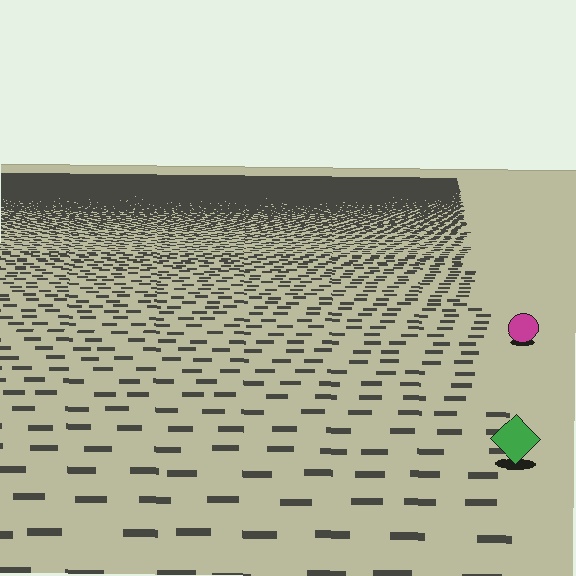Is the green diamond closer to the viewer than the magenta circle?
Yes. The green diamond is closer — you can tell from the texture gradient: the ground texture is coarser near it.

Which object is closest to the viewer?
The green diamond is closest. The texture marks near it are larger and more spread out.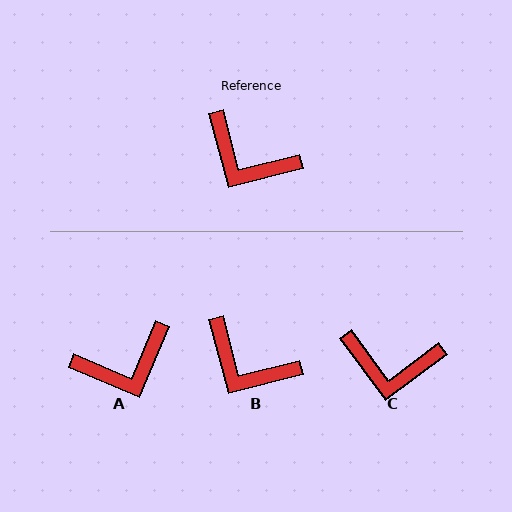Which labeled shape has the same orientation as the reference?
B.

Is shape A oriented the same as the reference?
No, it is off by about 52 degrees.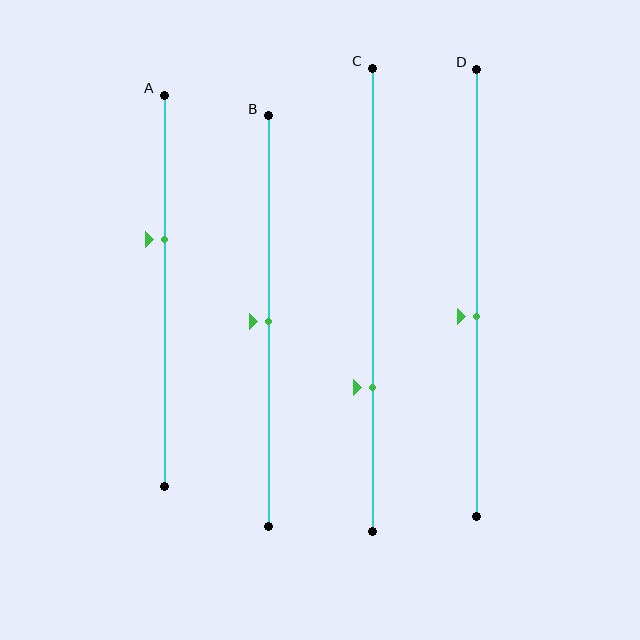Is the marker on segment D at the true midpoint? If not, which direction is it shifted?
No, the marker on segment D is shifted downward by about 5% of the segment length.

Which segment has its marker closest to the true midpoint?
Segment B has its marker closest to the true midpoint.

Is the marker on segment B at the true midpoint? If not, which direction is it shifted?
Yes, the marker on segment B is at the true midpoint.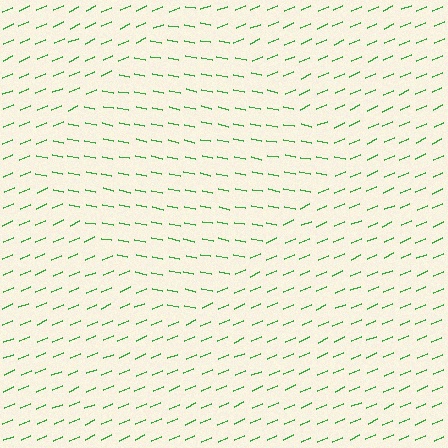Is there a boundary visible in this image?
Yes, there is a texture boundary formed by a change in line orientation.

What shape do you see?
I see a diamond.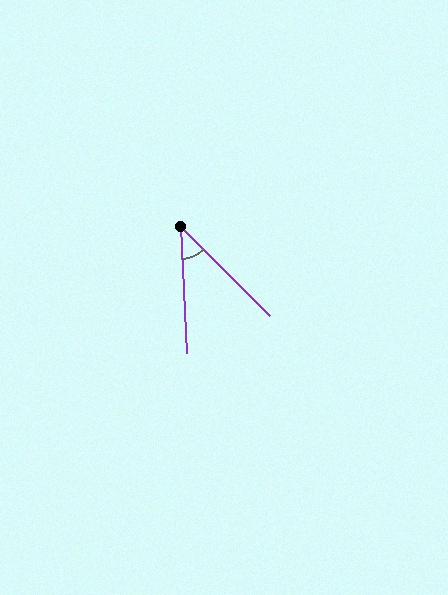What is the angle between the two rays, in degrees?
Approximately 42 degrees.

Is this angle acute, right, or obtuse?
It is acute.